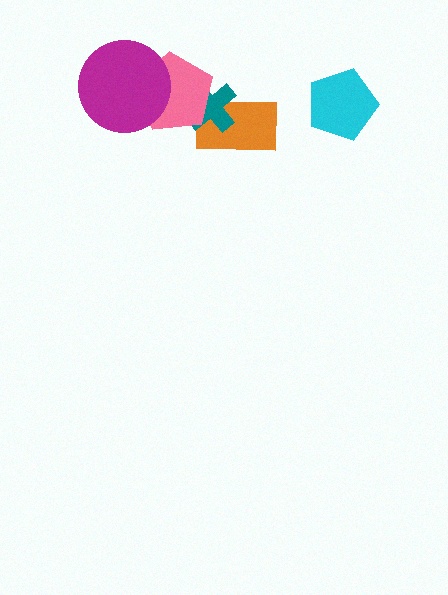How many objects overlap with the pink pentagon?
3 objects overlap with the pink pentagon.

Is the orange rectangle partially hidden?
Yes, it is partially covered by another shape.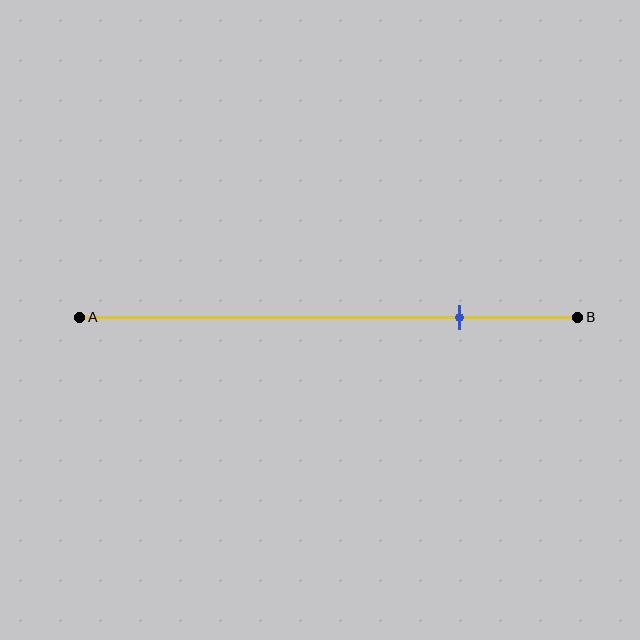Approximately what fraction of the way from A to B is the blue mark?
The blue mark is approximately 75% of the way from A to B.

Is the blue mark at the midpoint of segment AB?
No, the mark is at about 75% from A, not at the 50% midpoint.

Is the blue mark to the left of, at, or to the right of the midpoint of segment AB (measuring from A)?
The blue mark is to the right of the midpoint of segment AB.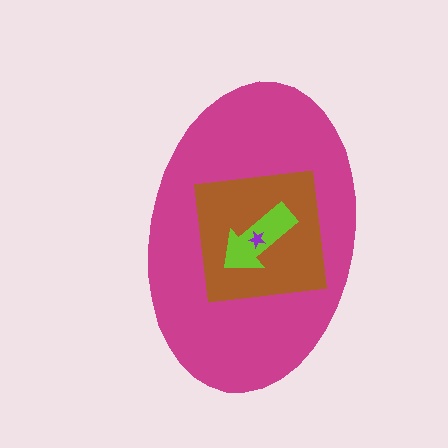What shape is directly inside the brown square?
The lime arrow.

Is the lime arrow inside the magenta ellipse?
Yes.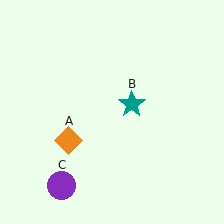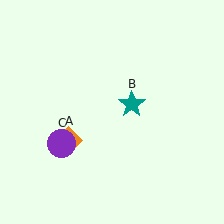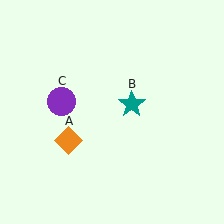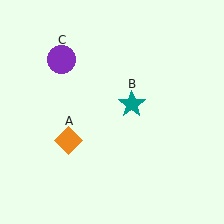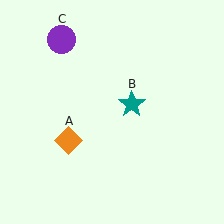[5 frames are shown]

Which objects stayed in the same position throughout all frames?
Orange diamond (object A) and teal star (object B) remained stationary.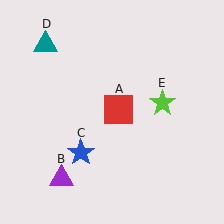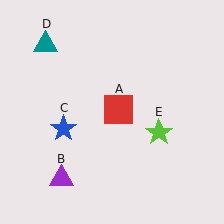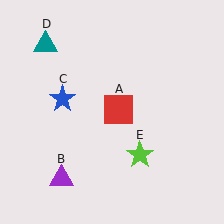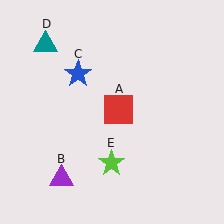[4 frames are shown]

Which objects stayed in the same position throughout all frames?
Red square (object A) and purple triangle (object B) and teal triangle (object D) remained stationary.